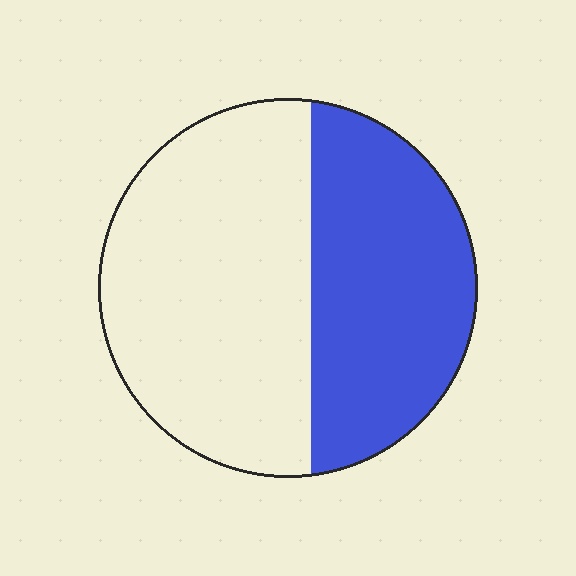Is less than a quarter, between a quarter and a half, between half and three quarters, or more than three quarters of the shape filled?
Between a quarter and a half.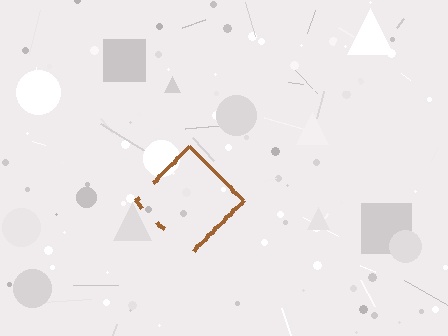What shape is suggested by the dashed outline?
The dashed outline suggests a diamond.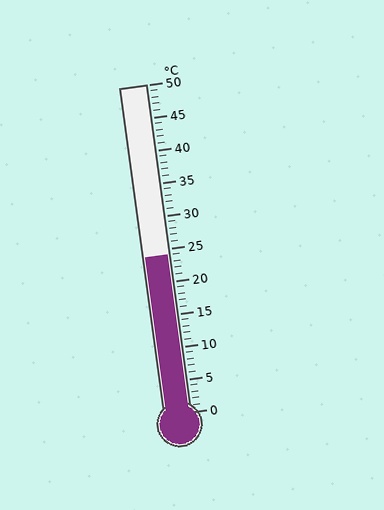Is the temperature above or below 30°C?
The temperature is below 30°C.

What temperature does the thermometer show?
The thermometer shows approximately 24°C.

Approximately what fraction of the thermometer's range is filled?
The thermometer is filled to approximately 50% of its range.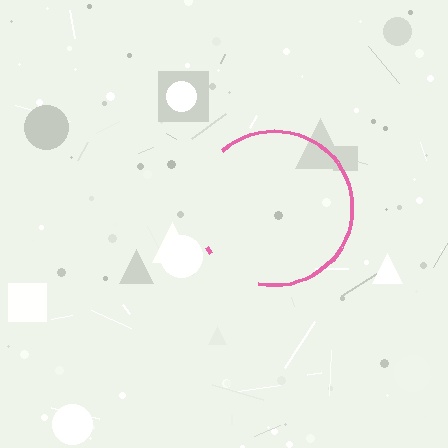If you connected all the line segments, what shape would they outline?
They would outline a circle.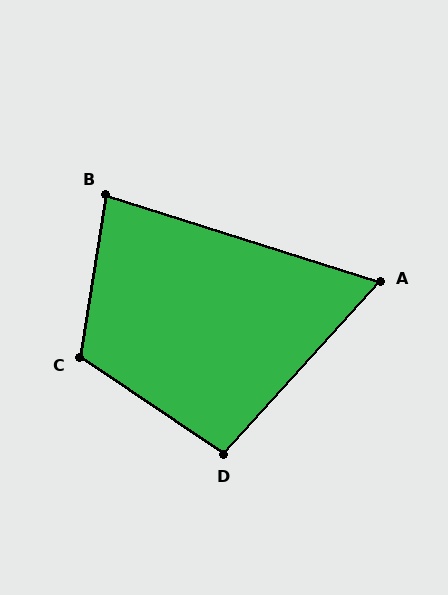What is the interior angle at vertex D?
Approximately 98 degrees (obtuse).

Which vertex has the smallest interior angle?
A, at approximately 65 degrees.